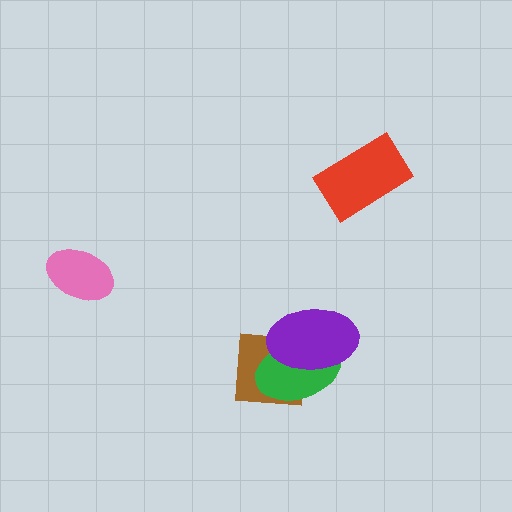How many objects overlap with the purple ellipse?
2 objects overlap with the purple ellipse.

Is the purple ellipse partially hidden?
No, no other shape covers it.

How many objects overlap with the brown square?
2 objects overlap with the brown square.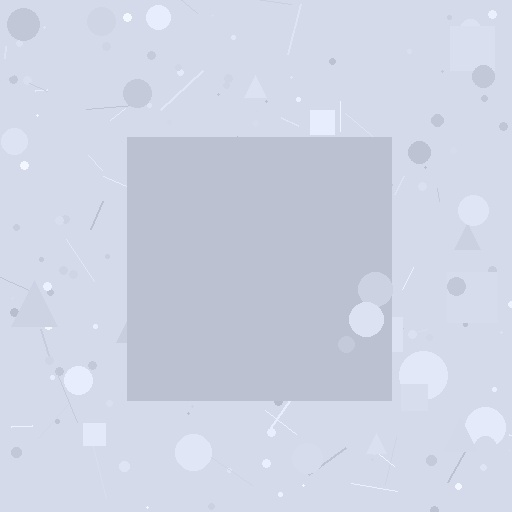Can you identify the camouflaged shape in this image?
The camouflaged shape is a square.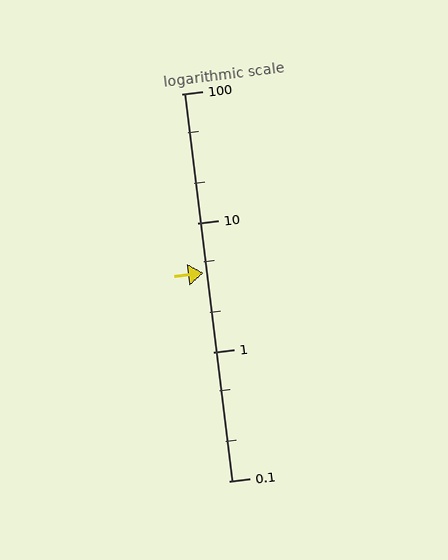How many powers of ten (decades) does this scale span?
The scale spans 3 decades, from 0.1 to 100.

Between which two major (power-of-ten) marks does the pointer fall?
The pointer is between 1 and 10.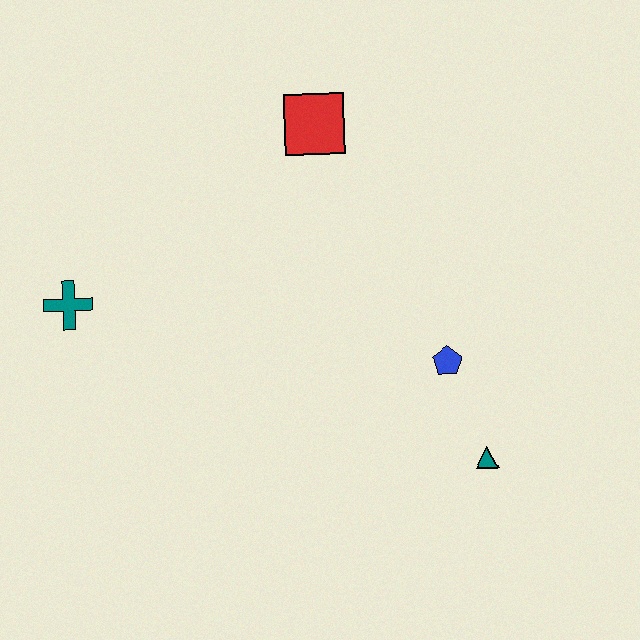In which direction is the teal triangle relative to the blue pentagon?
The teal triangle is below the blue pentagon.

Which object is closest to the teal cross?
The red square is closest to the teal cross.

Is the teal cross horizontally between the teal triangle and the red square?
No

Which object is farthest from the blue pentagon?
The teal cross is farthest from the blue pentagon.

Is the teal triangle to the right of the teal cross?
Yes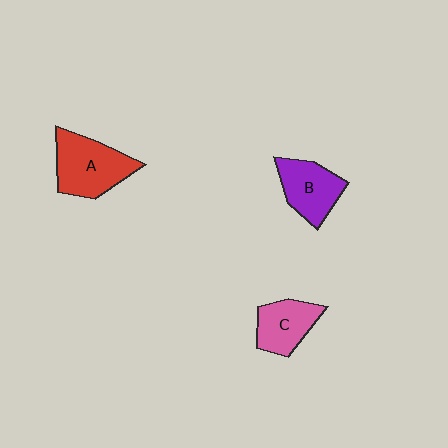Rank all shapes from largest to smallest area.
From largest to smallest: A (red), B (purple), C (pink).